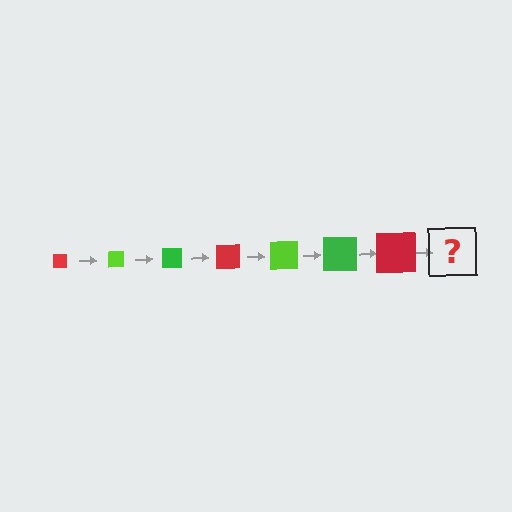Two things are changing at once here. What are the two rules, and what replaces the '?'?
The two rules are that the square grows larger each step and the color cycles through red, lime, and green. The '?' should be a lime square, larger than the previous one.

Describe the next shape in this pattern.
It should be a lime square, larger than the previous one.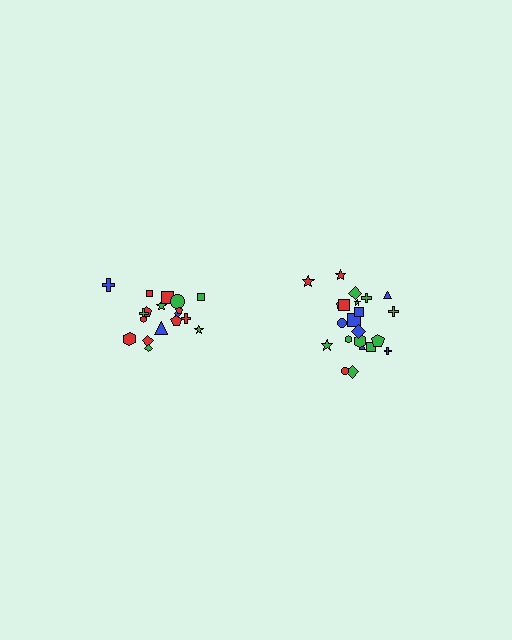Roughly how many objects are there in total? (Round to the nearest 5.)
Roughly 40 objects in total.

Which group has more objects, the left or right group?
The right group.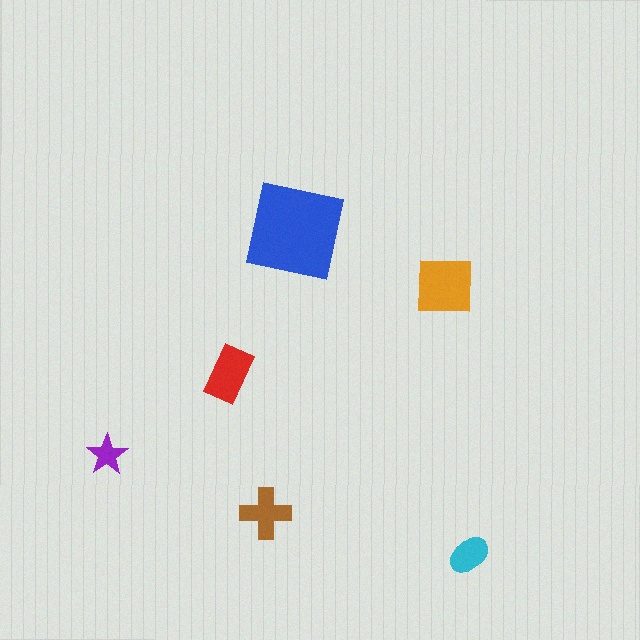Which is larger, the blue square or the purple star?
The blue square.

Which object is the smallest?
The purple star.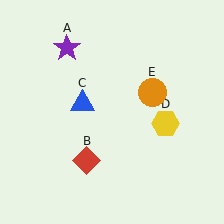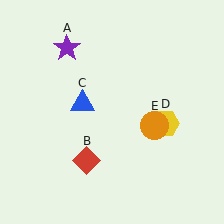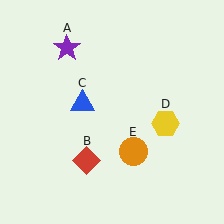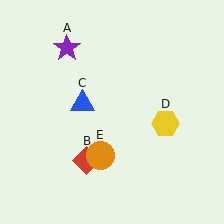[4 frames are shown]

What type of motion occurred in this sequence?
The orange circle (object E) rotated clockwise around the center of the scene.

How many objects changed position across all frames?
1 object changed position: orange circle (object E).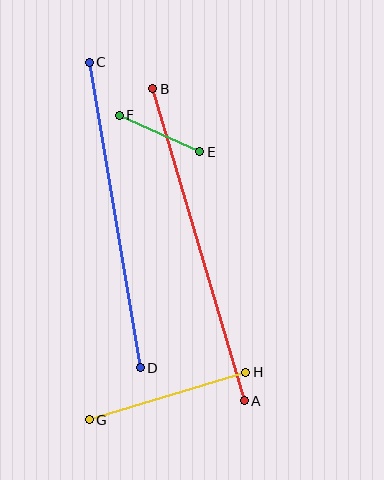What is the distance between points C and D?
The distance is approximately 310 pixels.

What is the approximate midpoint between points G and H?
The midpoint is at approximately (168, 396) pixels.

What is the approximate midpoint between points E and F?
The midpoint is at approximately (159, 134) pixels.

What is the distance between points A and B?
The distance is approximately 325 pixels.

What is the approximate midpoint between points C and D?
The midpoint is at approximately (115, 215) pixels.